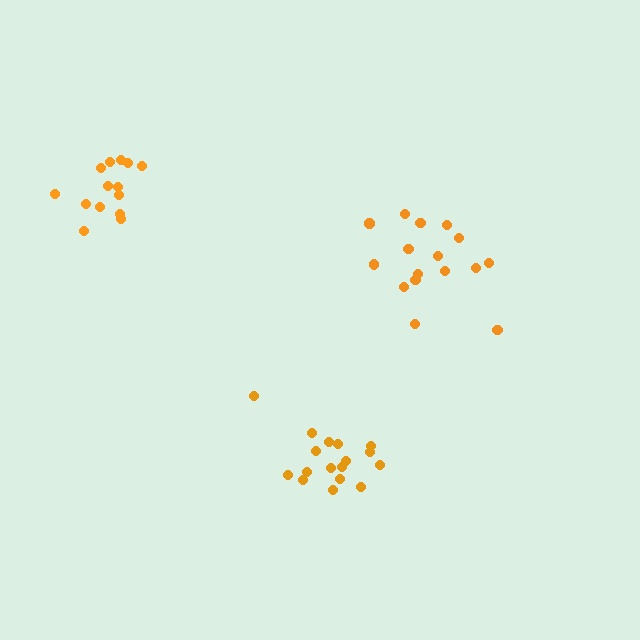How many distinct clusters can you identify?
There are 3 distinct clusters.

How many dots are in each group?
Group 1: 17 dots, Group 2: 14 dots, Group 3: 16 dots (47 total).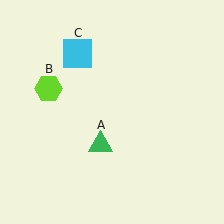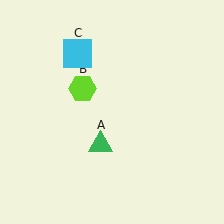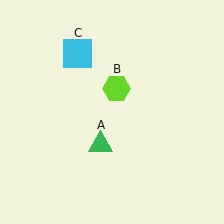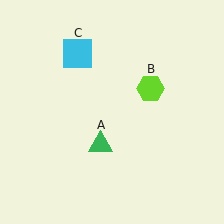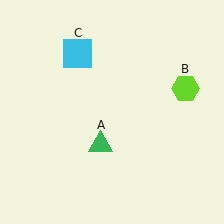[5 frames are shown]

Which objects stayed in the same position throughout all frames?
Green triangle (object A) and cyan square (object C) remained stationary.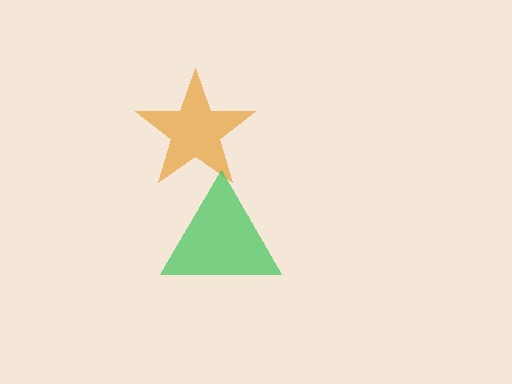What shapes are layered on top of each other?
The layered shapes are: an orange star, a green triangle.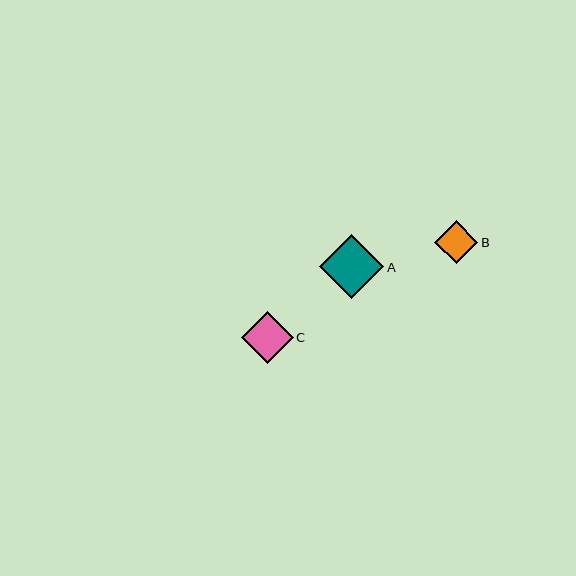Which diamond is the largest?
Diamond A is the largest with a size of approximately 65 pixels.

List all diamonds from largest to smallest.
From largest to smallest: A, C, B.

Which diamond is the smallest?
Diamond B is the smallest with a size of approximately 43 pixels.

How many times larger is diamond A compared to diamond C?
Diamond A is approximately 1.2 times the size of diamond C.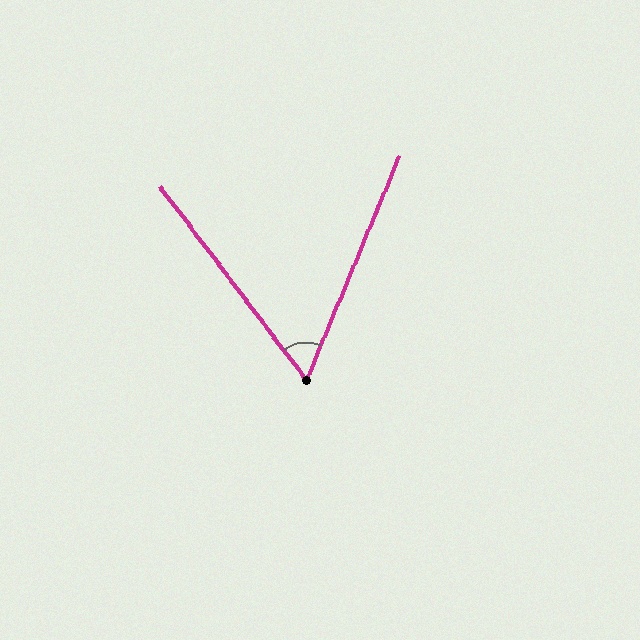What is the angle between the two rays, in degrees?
Approximately 59 degrees.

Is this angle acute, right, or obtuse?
It is acute.